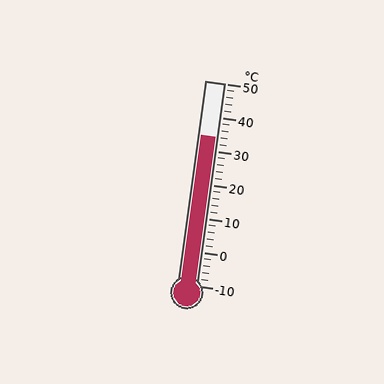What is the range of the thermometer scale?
The thermometer scale ranges from -10°C to 50°C.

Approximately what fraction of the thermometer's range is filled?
The thermometer is filled to approximately 75% of its range.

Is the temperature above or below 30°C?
The temperature is above 30°C.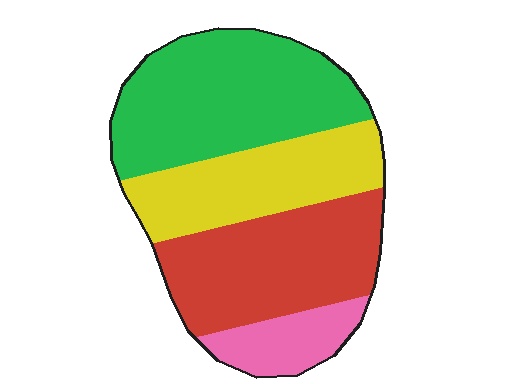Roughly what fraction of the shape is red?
Red covers roughly 30% of the shape.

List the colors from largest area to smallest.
From largest to smallest: green, red, yellow, pink.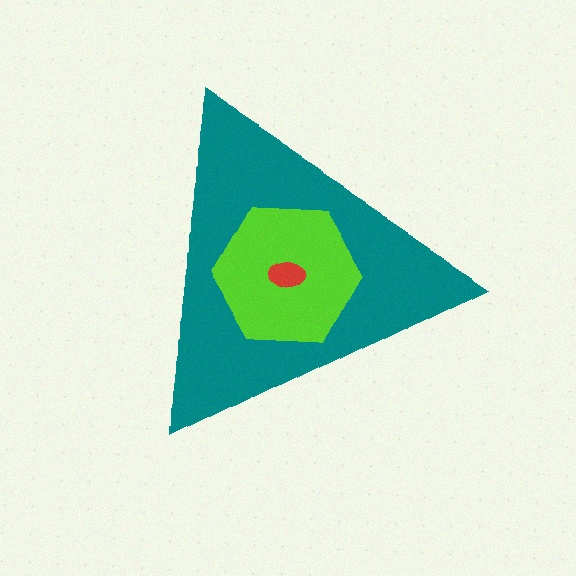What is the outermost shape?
The teal triangle.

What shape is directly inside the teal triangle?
The lime hexagon.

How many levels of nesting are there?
3.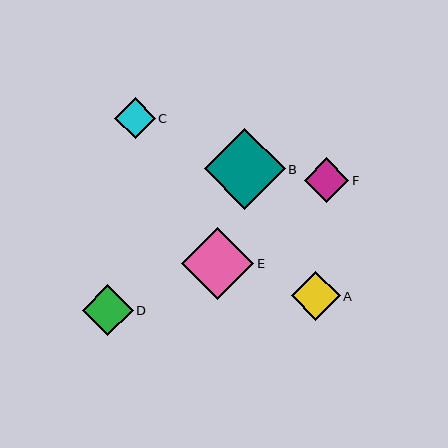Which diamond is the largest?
Diamond B is the largest with a size of approximately 81 pixels.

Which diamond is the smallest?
Diamond C is the smallest with a size of approximately 41 pixels.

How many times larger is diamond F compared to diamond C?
Diamond F is approximately 1.1 times the size of diamond C.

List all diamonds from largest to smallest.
From largest to smallest: B, E, D, A, F, C.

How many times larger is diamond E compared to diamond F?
Diamond E is approximately 1.6 times the size of diamond F.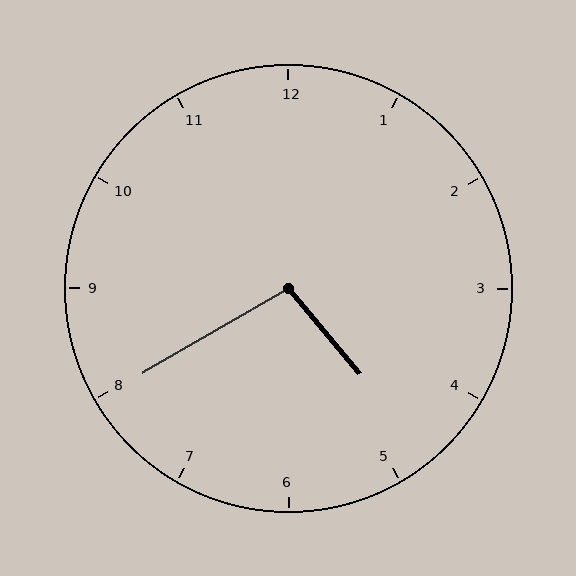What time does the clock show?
4:40.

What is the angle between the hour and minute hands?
Approximately 100 degrees.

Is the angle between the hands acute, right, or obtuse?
It is obtuse.